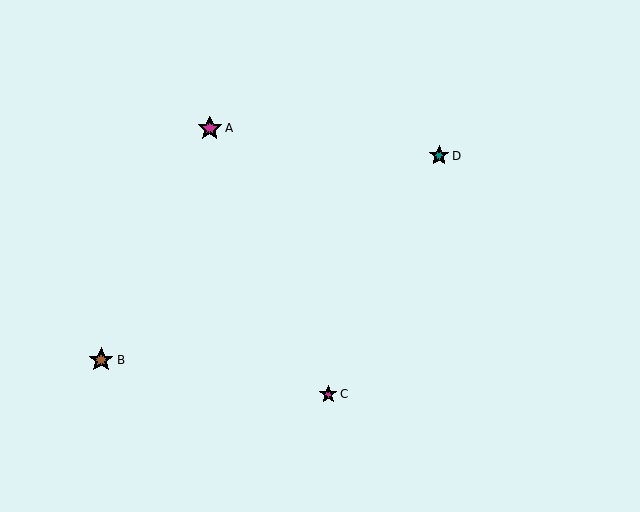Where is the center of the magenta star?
The center of the magenta star is at (210, 128).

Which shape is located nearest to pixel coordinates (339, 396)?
The magenta star (labeled C) at (328, 394) is nearest to that location.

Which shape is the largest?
The brown star (labeled B) is the largest.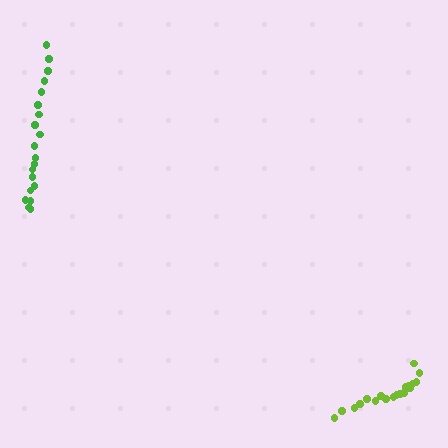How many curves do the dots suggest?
There are 2 distinct paths.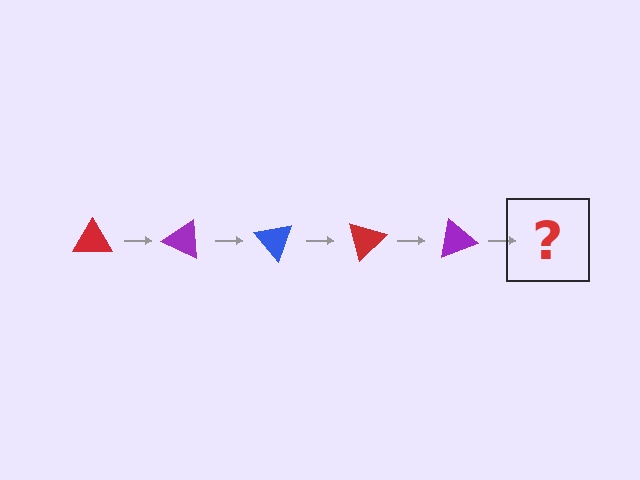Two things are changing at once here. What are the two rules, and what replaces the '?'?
The two rules are that it rotates 25 degrees each step and the color cycles through red, purple, and blue. The '?' should be a blue triangle, rotated 125 degrees from the start.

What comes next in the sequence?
The next element should be a blue triangle, rotated 125 degrees from the start.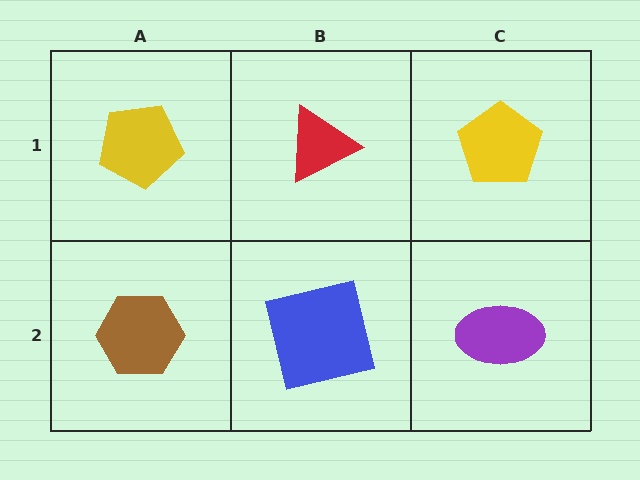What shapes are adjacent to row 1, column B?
A blue square (row 2, column B), a yellow pentagon (row 1, column A), a yellow pentagon (row 1, column C).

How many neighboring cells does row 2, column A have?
2.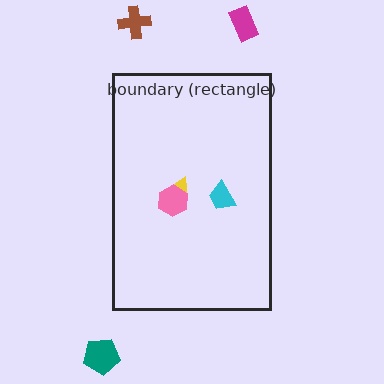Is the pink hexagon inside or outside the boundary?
Inside.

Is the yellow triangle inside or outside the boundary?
Inside.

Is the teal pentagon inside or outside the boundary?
Outside.